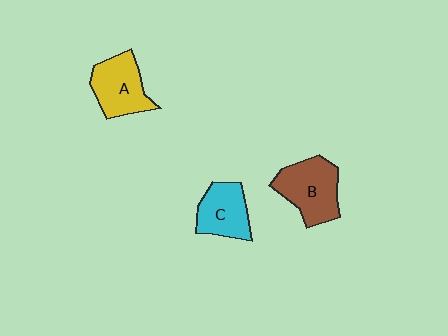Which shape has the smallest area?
Shape C (cyan).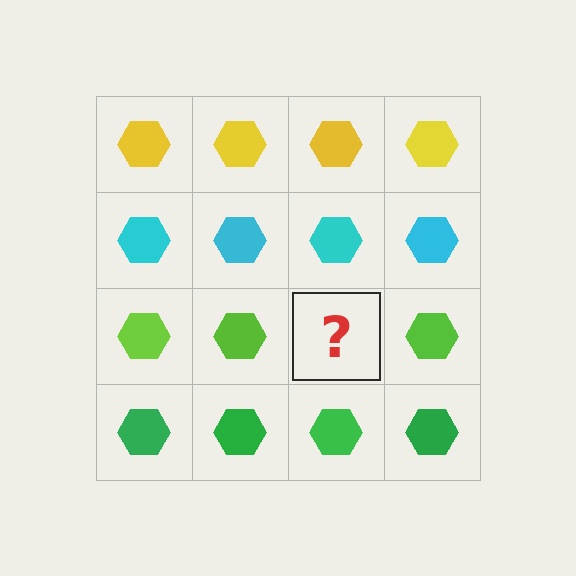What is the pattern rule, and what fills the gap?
The rule is that each row has a consistent color. The gap should be filled with a lime hexagon.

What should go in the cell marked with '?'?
The missing cell should contain a lime hexagon.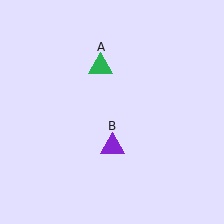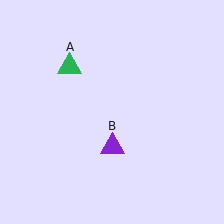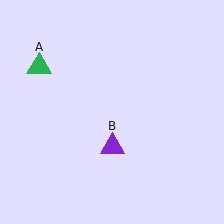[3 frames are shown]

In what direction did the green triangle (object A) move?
The green triangle (object A) moved left.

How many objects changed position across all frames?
1 object changed position: green triangle (object A).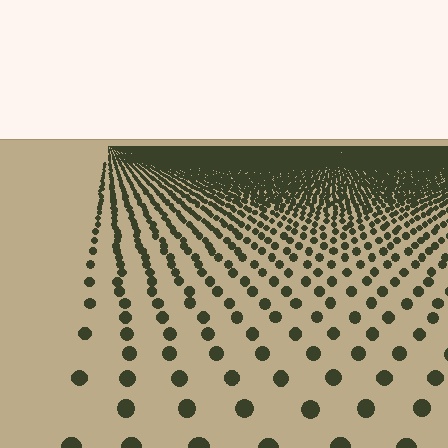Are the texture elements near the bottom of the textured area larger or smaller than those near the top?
Larger. Near the bottom, elements are closer to the viewer and appear at a bigger on-screen size.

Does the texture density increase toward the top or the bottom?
Density increases toward the top.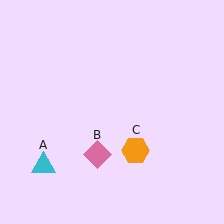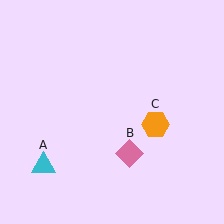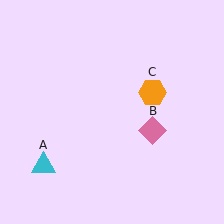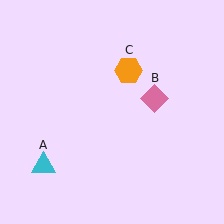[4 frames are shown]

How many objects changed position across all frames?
2 objects changed position: pink diamond (object B), orange hexagon (object C).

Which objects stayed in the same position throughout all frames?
Cyan triangle (object A) remained stationary.